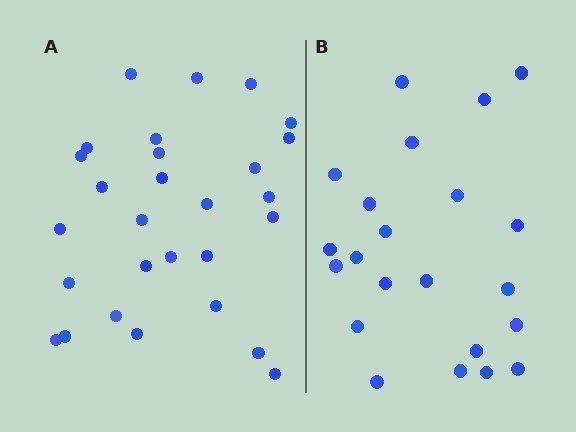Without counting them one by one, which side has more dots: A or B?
Region A (the left region) has more dots.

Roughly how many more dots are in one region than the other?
Region A has about 6 more dots than region B.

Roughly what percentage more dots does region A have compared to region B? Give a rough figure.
About 25% more.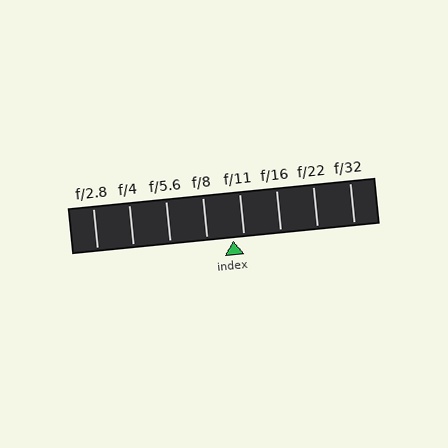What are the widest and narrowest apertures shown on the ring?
The widest aperture shown is f/2.8 and the narrowest is f/32.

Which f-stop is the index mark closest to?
The index mark is closest to f/11.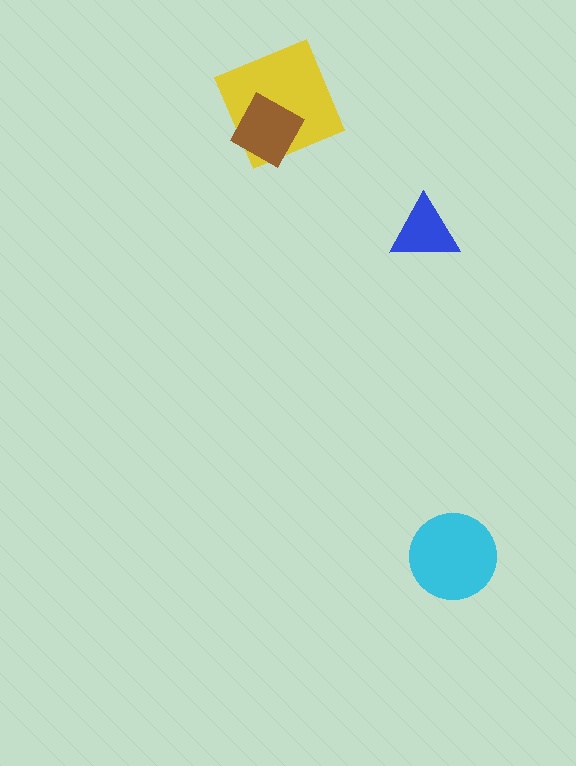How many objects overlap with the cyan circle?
0 objects overlap with the cyan circle.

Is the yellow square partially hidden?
Yes, it is partially covered by another shape.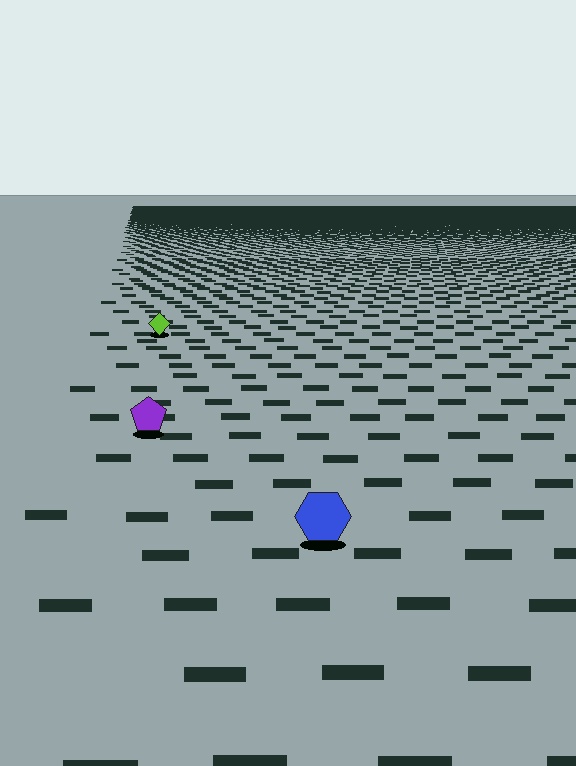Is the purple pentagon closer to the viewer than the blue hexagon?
No. The blue hexagon is closer — you can tell from the texture gradient: the ground texture is coarser near it.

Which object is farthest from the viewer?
The lime diamond is farthest from the viewer. It appears smaller and the ground texture around it is denser.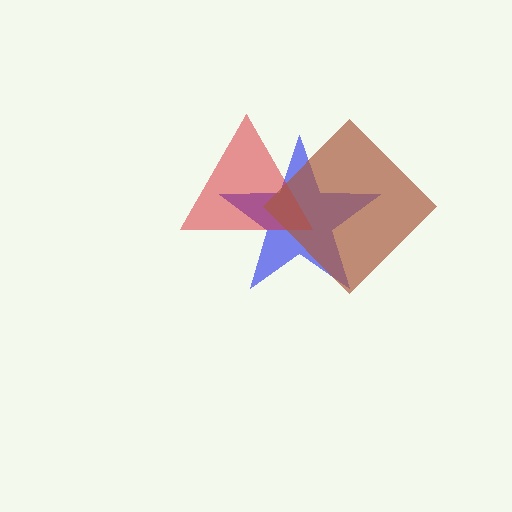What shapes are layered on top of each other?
The layered shapes are: a blue star, a red triangle, a brown diamond.